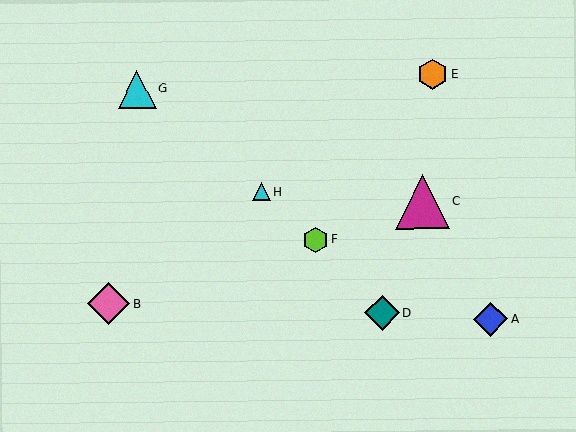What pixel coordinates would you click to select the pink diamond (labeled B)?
Click at (109, 304) to select the pink diamond B.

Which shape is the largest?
The magenta triangle (labeled C) is the largest.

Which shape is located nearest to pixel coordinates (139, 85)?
The cyan triangle (labeled G) at (137, 89) is nearest to that location.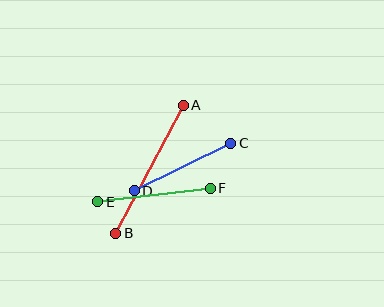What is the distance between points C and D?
The distance is approximately 108 pixels.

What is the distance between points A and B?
The distance is approximately 145 pixels.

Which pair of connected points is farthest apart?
Points A and B are farthest apart.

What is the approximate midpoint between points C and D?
The midpoint is at approximately (183, 167) pixels.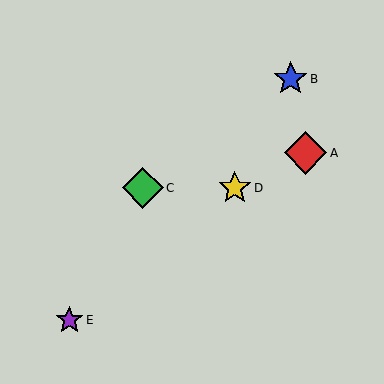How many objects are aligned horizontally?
2 objects (C, D) are aligned horizontally.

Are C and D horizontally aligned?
Yes, both are at y≈188.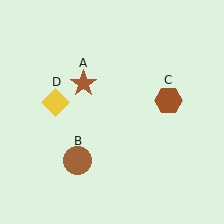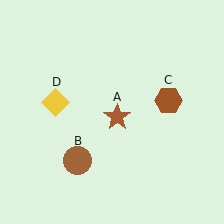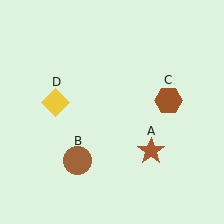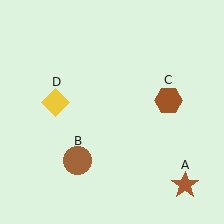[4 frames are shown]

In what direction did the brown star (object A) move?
The brown star (object A) moved down and to the right.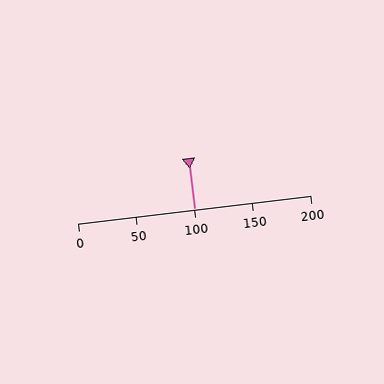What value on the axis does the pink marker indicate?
The marker indicates approximately 100.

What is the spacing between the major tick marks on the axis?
The major ticks are spaced 50 apart.